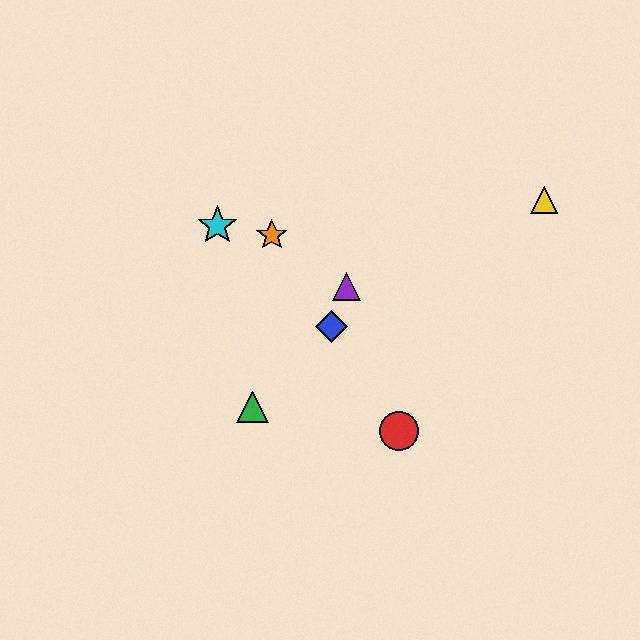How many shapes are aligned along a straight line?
3 shapes (the red circle, the blue diamond, the orange star) are aligned along a straight line.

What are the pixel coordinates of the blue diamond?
The blue diamond is at (331, 327).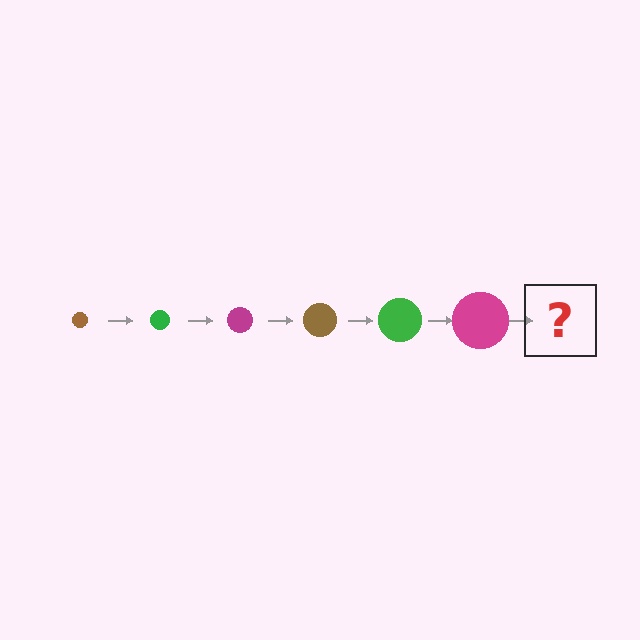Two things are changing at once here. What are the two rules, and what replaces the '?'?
The two rules are that the circle grows larger each step and the color cycles through brown, green, and magenta. The '?' should be a brown circle, larger than the previous one.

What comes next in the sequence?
The next element should be a brown circle, larger than the previous one.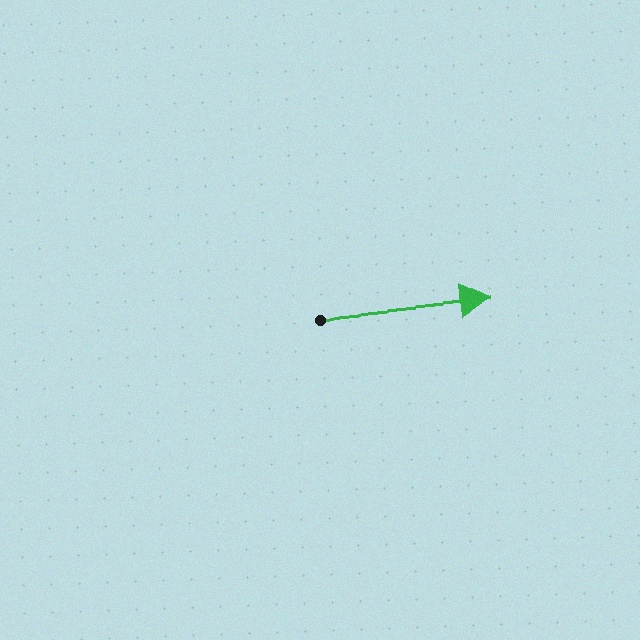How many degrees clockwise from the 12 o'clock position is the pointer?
Approximately 84 degrees.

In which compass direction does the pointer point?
East.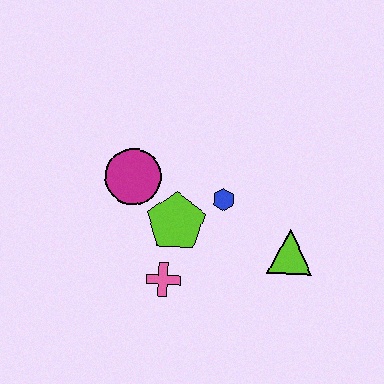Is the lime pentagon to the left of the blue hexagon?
Yes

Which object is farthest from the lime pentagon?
The lime triangle is farthest from the lime pentagon.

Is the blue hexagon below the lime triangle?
No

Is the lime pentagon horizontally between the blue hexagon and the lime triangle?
No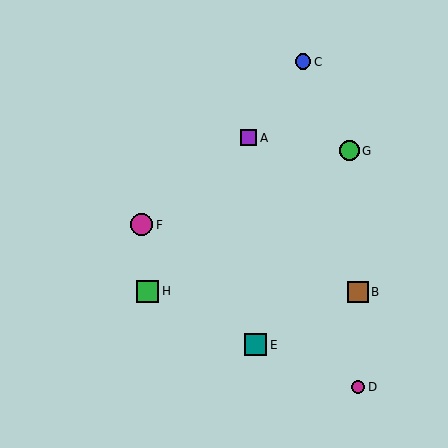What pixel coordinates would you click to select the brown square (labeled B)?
Click at (358, 292) to select the brown square B.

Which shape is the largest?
The teal square (labeled E) is the largest.